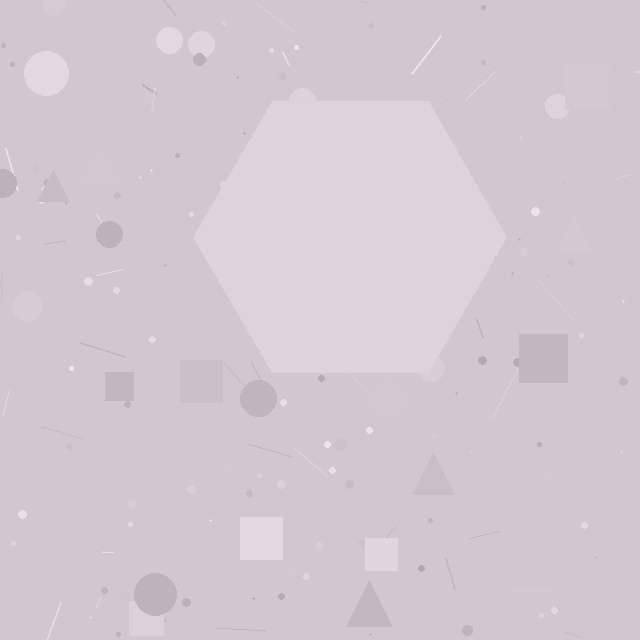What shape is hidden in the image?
A hexagon is hidden in the image.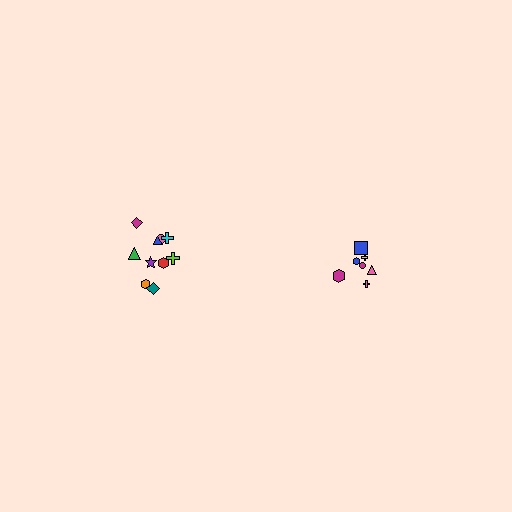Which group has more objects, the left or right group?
The left group.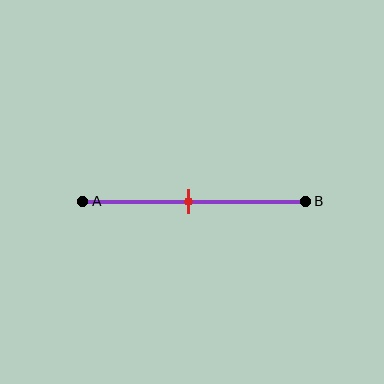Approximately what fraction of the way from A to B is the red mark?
The red mark is approximately 50% of the way from A to B.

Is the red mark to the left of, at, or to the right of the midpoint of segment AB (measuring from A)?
The red mark is approximately at the midpoint of segment AB.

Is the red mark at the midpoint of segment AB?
Yes, the mark is approximately at the midpoint.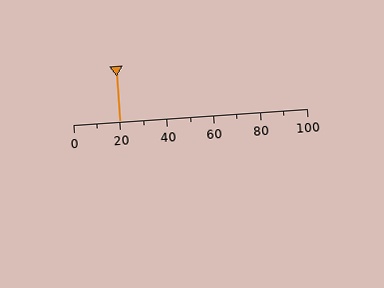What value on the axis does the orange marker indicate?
The marker indicates approximately 20.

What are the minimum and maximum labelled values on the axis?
The axis runs from 0 to 100.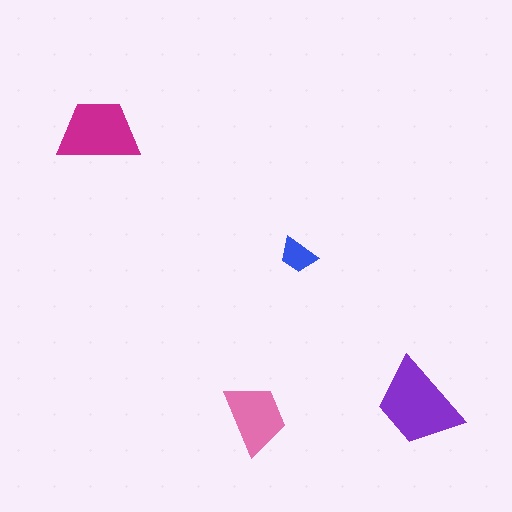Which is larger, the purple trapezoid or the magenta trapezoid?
The purple one.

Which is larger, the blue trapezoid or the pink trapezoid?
The pink one.